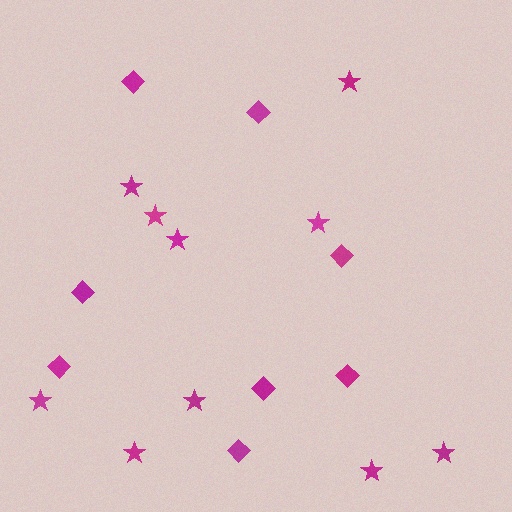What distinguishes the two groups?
There are 2 groups: one group of stars (10) and one group of diamonds (8).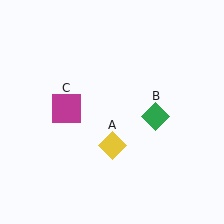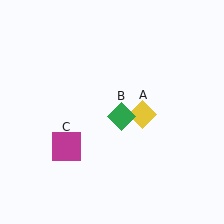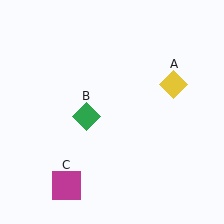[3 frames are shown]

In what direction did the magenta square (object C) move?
The magenta square (object C) moved down.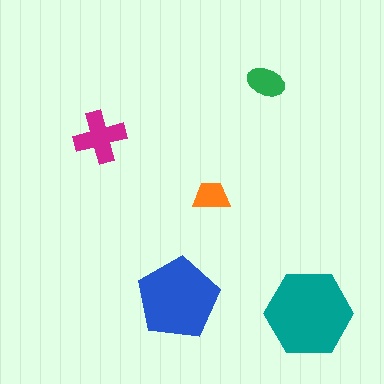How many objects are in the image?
There are 5 objects in the image.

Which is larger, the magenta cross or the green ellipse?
The magenta cross.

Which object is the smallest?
The orange trapezoid.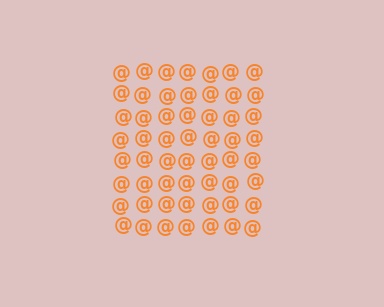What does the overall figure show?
The overall figure shows a square.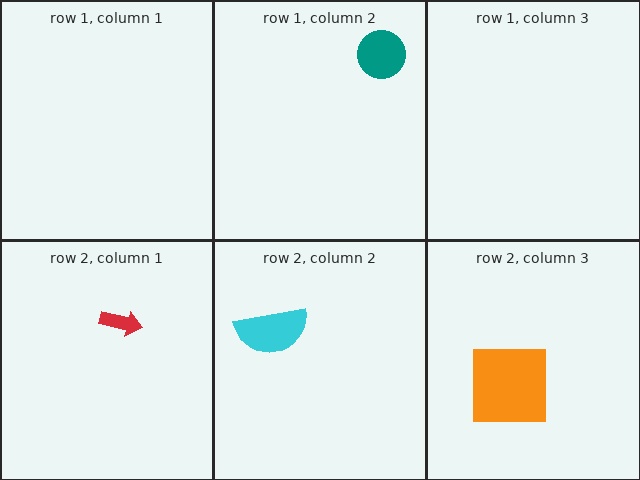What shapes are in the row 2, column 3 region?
The orange square.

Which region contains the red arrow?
The row 2, column 1 region.